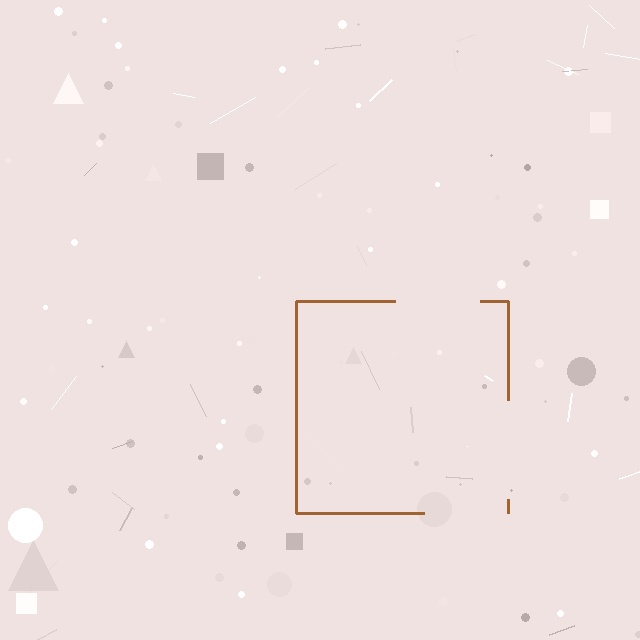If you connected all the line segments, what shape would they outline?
They would outline a square.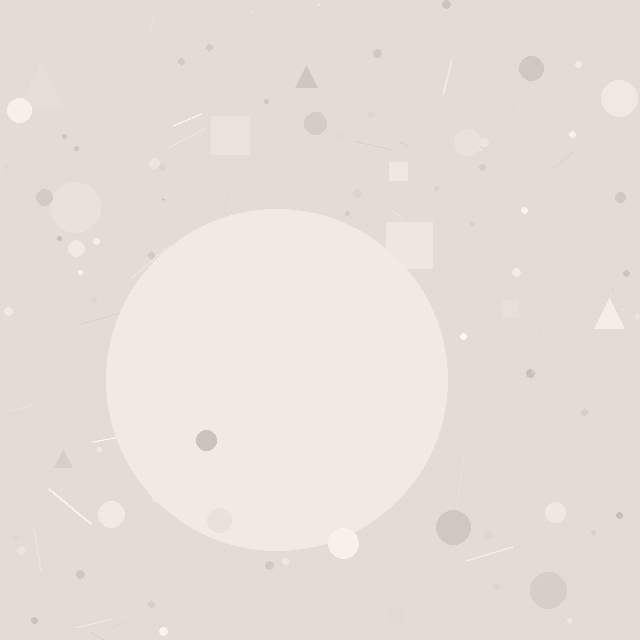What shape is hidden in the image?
A circle is hidden in the image.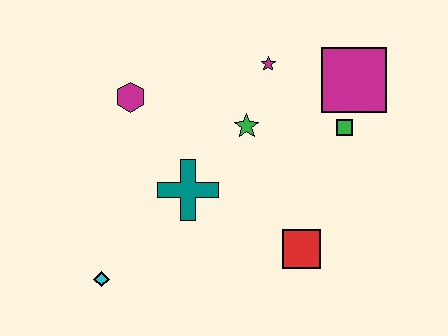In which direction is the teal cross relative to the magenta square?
The teal cross is to the left of the magenta square.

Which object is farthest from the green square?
The cyan diamond is farthest from the green square.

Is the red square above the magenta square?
No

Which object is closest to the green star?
The magenta star is closest to the green star.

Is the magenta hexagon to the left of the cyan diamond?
No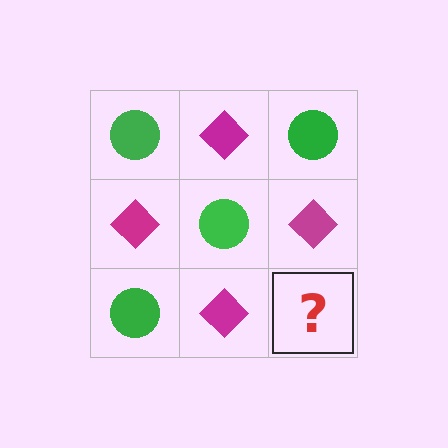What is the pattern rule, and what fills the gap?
The rule is that it alternates green circle and magenta diamond in a checkerboard pattern. The gap should be filled with a green circle.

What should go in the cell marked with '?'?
The missing cell should contain a green circle.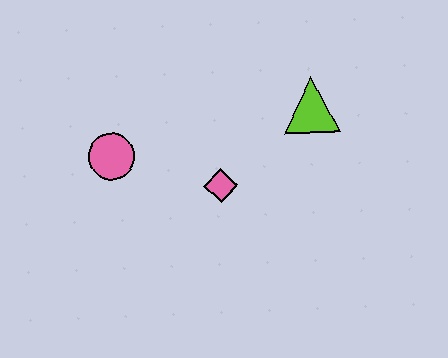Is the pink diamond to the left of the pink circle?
No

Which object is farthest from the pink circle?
The lime triangle is farthest from the pink circle.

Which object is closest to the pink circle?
The pink diamond is closest to the pink circle.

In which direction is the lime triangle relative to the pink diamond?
The lime triangle is to the right of the pink diamond.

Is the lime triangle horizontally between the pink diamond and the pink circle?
No